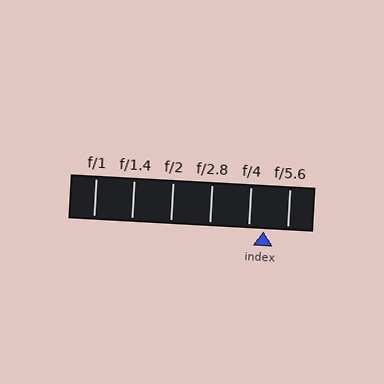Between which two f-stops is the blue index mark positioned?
The index mark is between f/4 and f/5.6.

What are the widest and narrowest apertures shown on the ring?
The widest aperture shown is f/1 and the narrowest is f/5.6.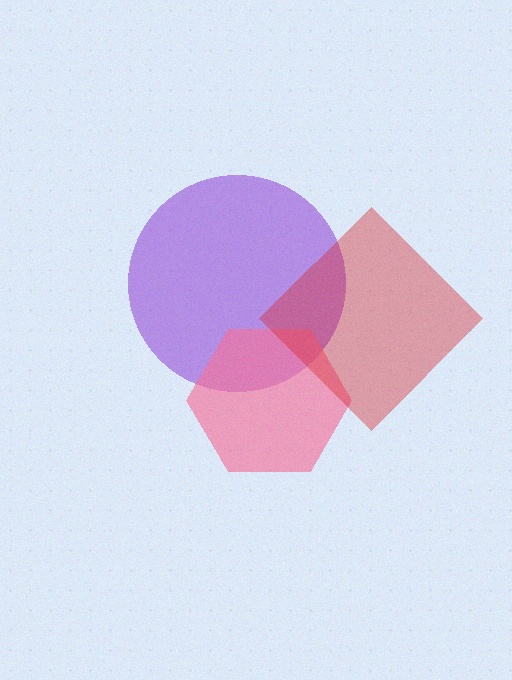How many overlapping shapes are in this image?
There are 3 overlapping shapes in the image.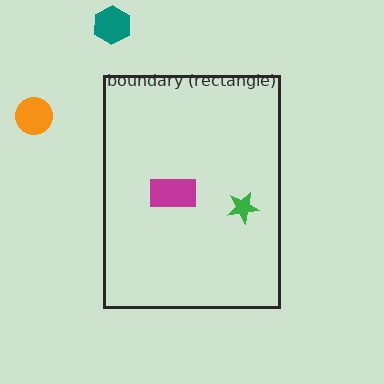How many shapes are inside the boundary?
2 inside, 2 outside.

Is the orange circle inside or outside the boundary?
Outside.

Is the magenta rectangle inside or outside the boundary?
Inside.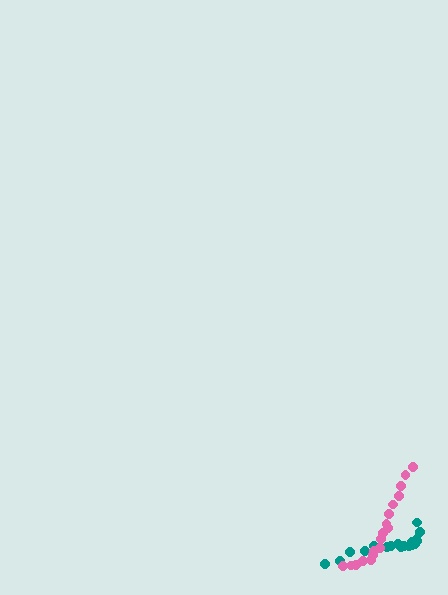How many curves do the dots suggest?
There are 2 distinct paths.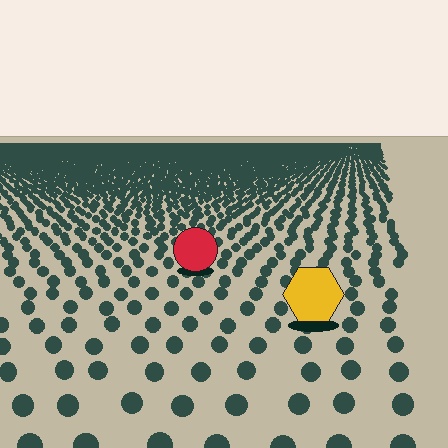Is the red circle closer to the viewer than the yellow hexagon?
No. The yellow hexagon is closer — you can tell from the texture gradient: the ground texture is coarser near it.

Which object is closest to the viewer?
The yellow hexagon is closest. The texture marks near it are larger and more spread out.